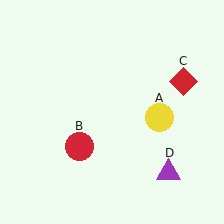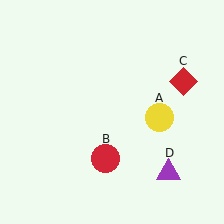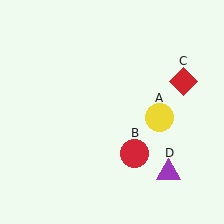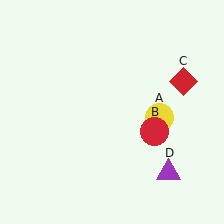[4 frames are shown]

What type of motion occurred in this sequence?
The red circle (object B) rotated counterclockwise around the center of the scene.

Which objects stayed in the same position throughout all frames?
Yellow circle (object A) and red diamond (object C) and purple triangle (object D) remained stationary.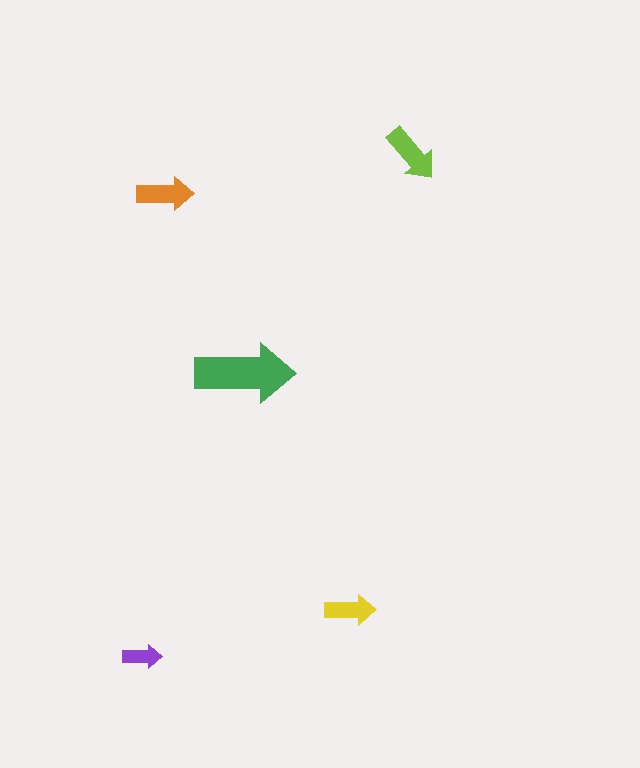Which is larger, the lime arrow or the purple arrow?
The lime one.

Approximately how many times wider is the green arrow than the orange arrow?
About 2 times wider.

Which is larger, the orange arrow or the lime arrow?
The lime one.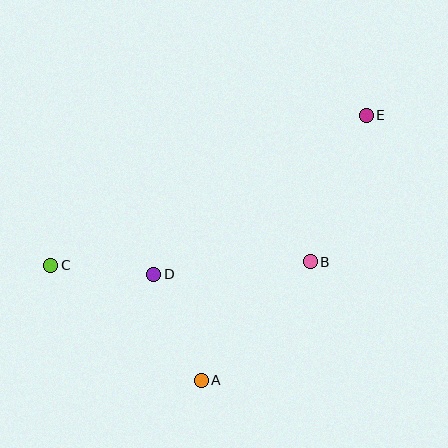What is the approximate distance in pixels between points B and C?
The distance between B and C is approximately 260 pixels.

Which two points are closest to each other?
Points C and D are closest to each other.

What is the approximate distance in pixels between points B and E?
The distance between B and E is approximately 157 pixels.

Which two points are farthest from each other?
Points C and E are farthest from each other.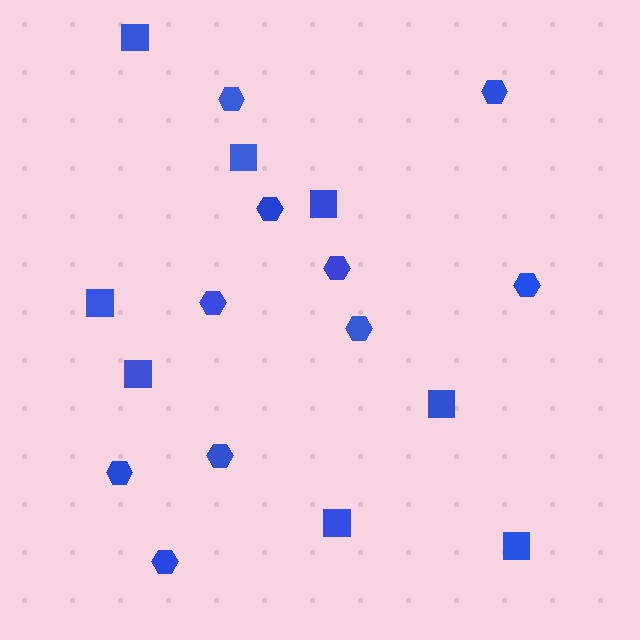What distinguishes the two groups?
There are 2 groups: one group of hexagons (10) and one group of squares (8).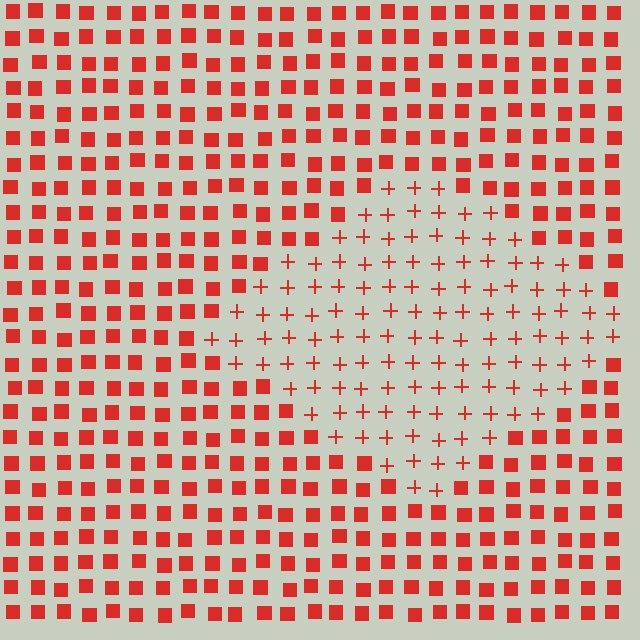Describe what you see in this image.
The image is filled with small red elements arranged in a uniform grid. A diamond-shaped region contains plus signs, while the surrounding area contains squares. The boundary is defined purely by the change in element shape.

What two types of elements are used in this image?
The image uses plus signs inside the diamond region and squares outside it.